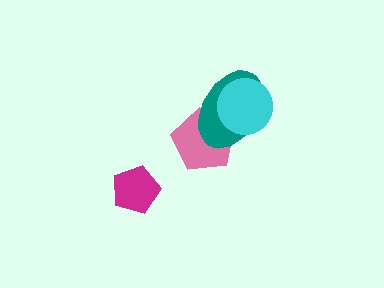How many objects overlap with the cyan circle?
2 objects overlap with the cyan circle.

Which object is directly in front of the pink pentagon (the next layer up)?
The teal ellipse is directly in front of the pink pentagon.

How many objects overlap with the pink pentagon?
2 objects overlap with the pink pentagon.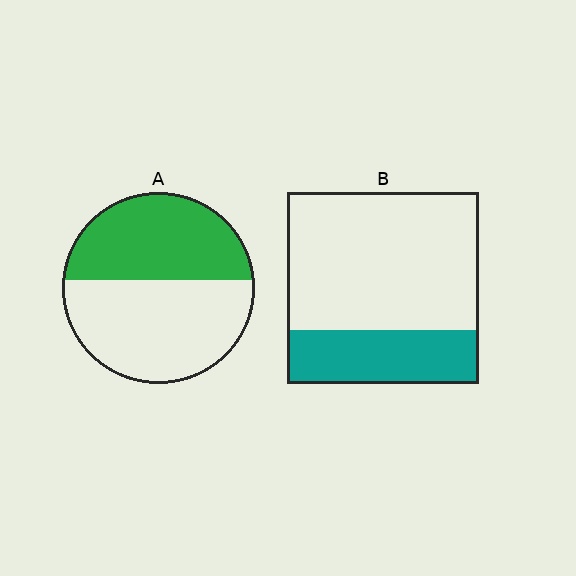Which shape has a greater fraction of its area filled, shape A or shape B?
Shape A.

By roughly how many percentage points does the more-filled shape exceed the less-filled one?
By roughly 15 percentage points (A over B).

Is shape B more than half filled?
No.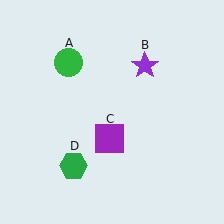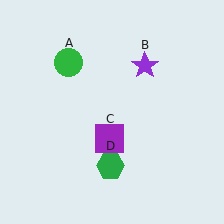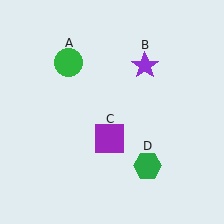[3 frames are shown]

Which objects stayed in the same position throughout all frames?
Green circle (object A) and purple star (object B) and purple square (object C) remained stationary.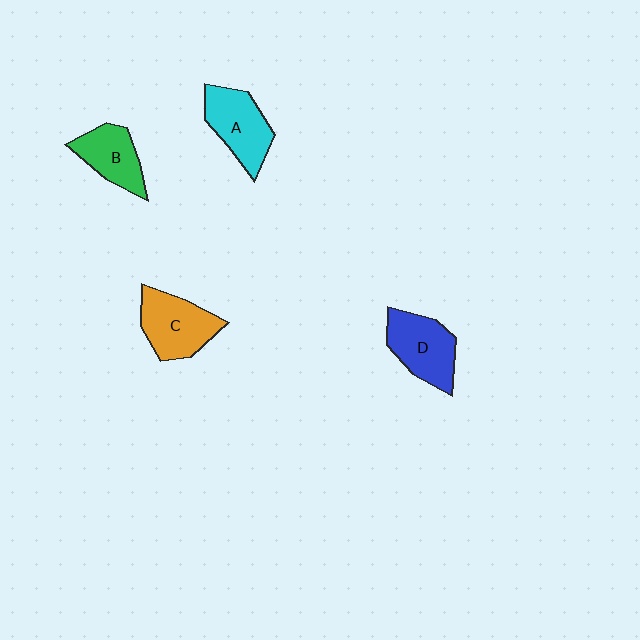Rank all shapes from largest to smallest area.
From largest to smallest: C (orange), D (blue), A (cyan), B (green).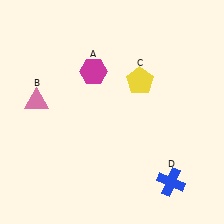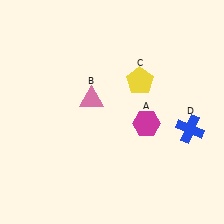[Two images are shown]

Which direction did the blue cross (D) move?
The blue cross (D) moved up.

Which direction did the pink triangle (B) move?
The pink triangle (B) moved right.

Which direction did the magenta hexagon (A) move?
The magenta hexagon (A) moved right.